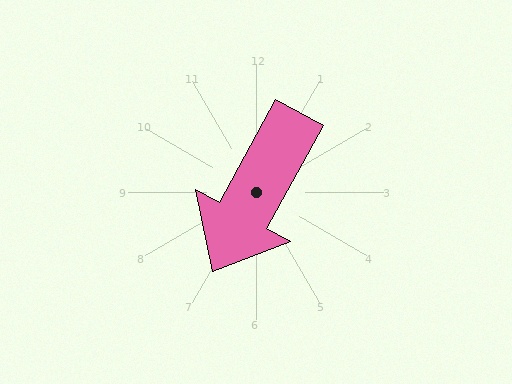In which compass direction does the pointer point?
Southwest.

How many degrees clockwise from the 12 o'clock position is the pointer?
Approximately 209 degrees.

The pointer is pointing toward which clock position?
Roughly 7 o'clock.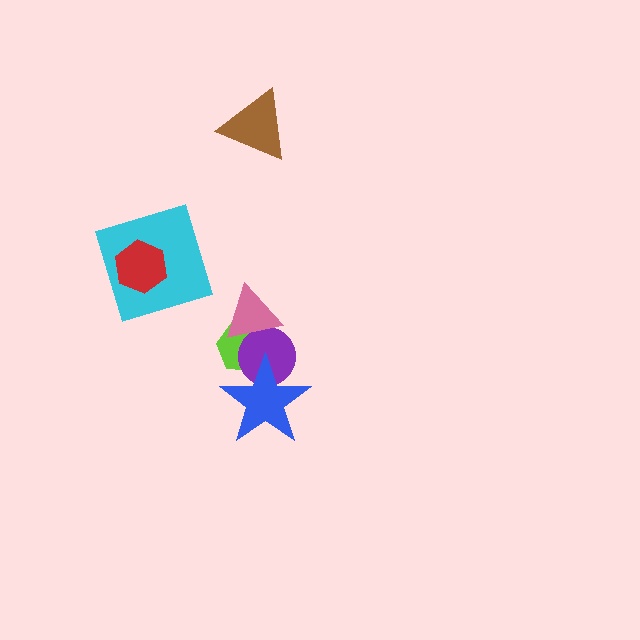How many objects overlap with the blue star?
2 objects overlap with the blue star.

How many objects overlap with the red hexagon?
1 object overlaps with the red hexagon.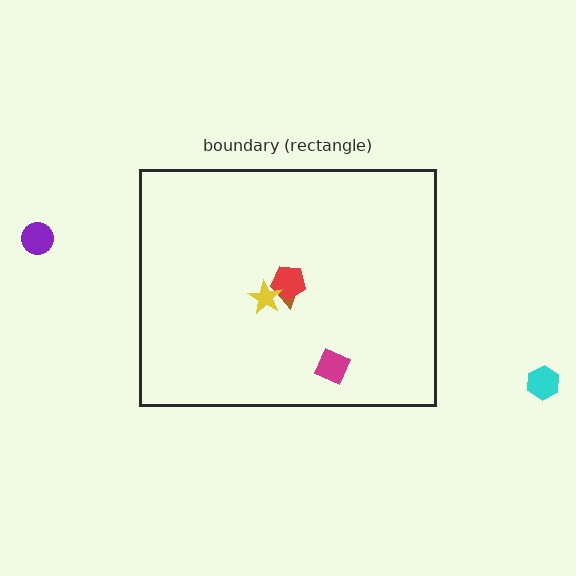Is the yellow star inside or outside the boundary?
Inside.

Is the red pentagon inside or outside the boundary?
Inside.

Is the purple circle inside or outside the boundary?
Outside.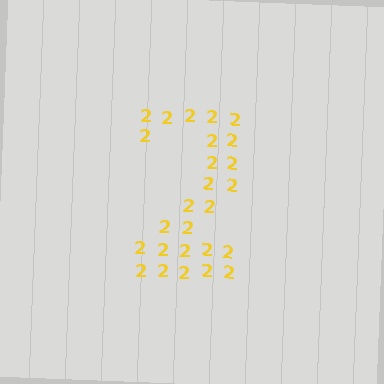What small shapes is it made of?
It is made of small digit 2's.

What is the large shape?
The large shape is the digit 2.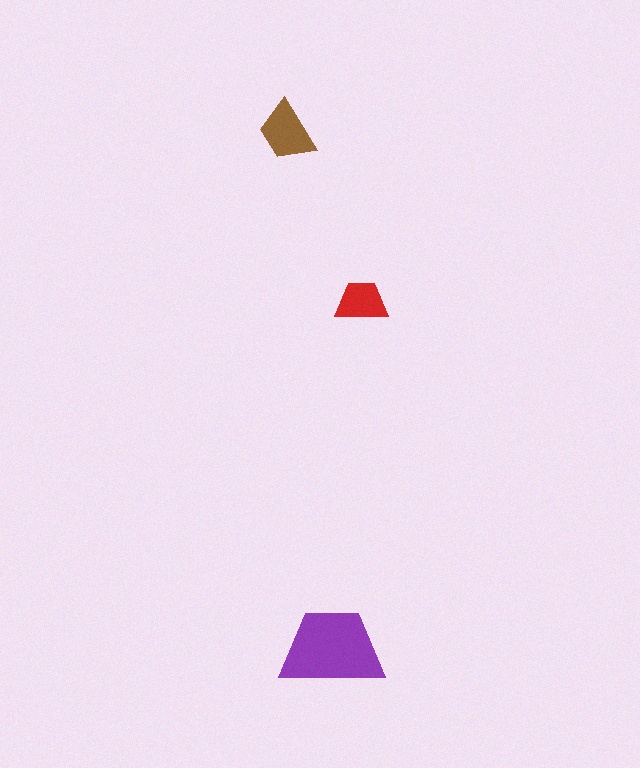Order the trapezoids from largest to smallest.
the purple one, the brown one, the red one.